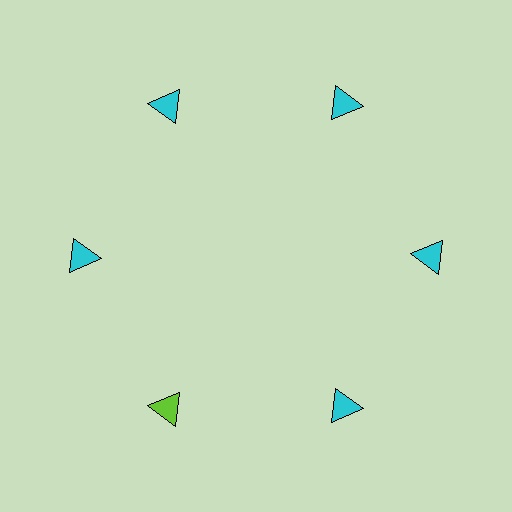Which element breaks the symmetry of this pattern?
The lime triangle at roughly the 7 o'clock position breaks the symmetry. All other shapes are cyan triangles.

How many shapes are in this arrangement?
There are 6 shapes arranged in a ring pattern.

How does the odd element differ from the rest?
It has a different color: lime instead of cyan.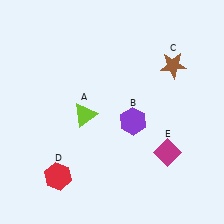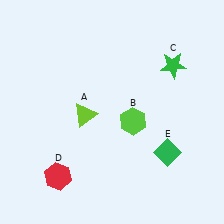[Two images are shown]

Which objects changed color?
B changed from purple to lime. C changed from brown to green. E changed from magenta to green.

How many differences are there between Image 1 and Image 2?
There are 3 differences between the two images.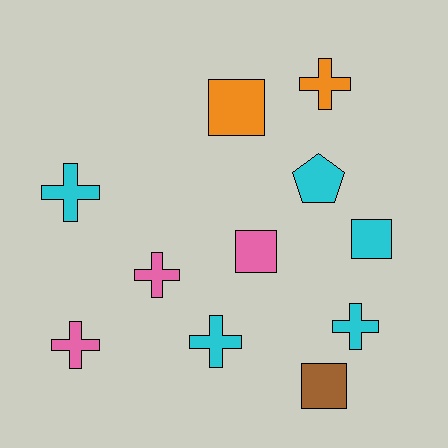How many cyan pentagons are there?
There is 1 cyan pentagon.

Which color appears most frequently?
Cyan, with 5 objects.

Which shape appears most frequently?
Cross, with 6 objects.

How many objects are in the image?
There are 11 objects.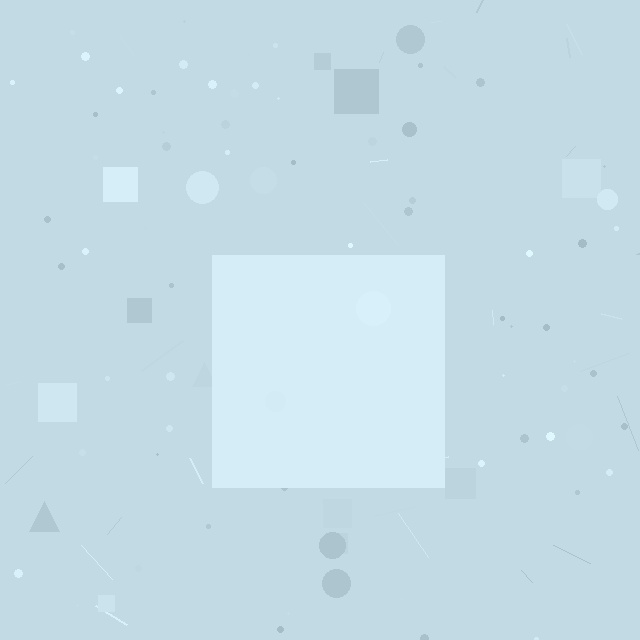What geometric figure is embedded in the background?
A square is embedded in the background.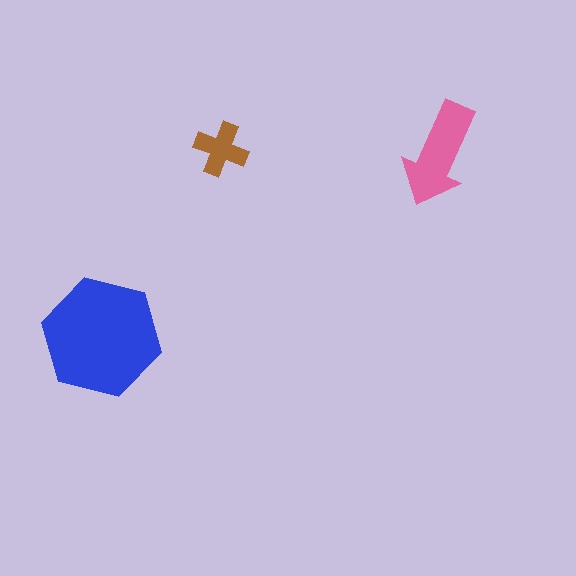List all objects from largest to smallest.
The blue hexagon, the pink arrow, the brown cross.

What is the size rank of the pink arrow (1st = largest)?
2nd.